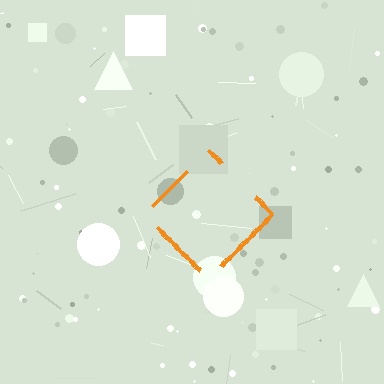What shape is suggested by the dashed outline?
The dashed outline suggests a diamond.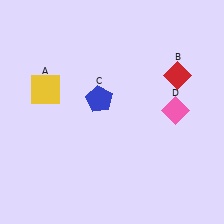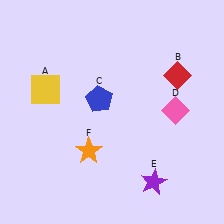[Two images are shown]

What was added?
A purple star (E), an orange star (F) were added in Image 2.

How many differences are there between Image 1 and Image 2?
There are 2 differences between the two images.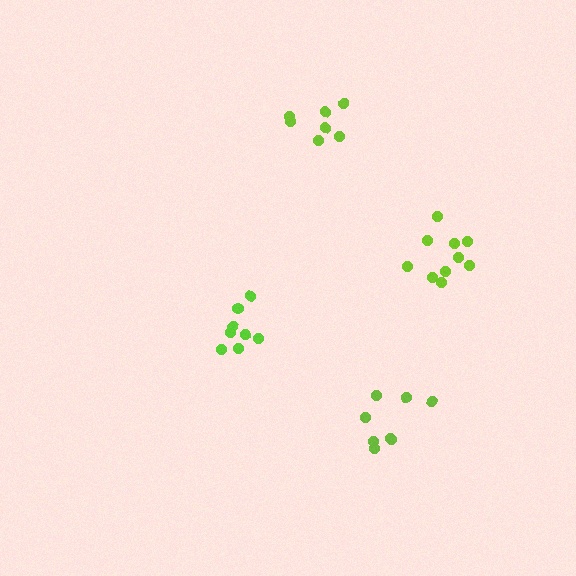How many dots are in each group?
Group 1: 8 dots, Group 2: 10 dots, Group 3: 8 dots, Group 4: 7 dots (33 total).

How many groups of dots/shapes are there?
There are 4 groups.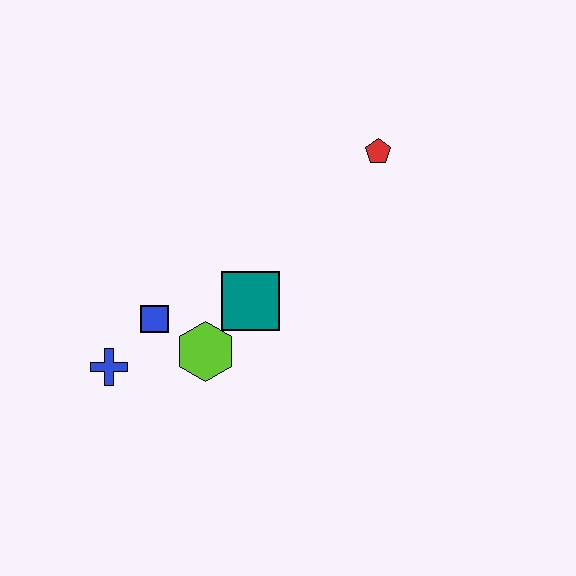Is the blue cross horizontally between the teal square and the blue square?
No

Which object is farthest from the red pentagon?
The blue cross is farthest from the red pentagon.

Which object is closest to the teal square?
The lime hexagon is closest to the teal square.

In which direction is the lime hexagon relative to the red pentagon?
The lime hexagon is below the red pentagon.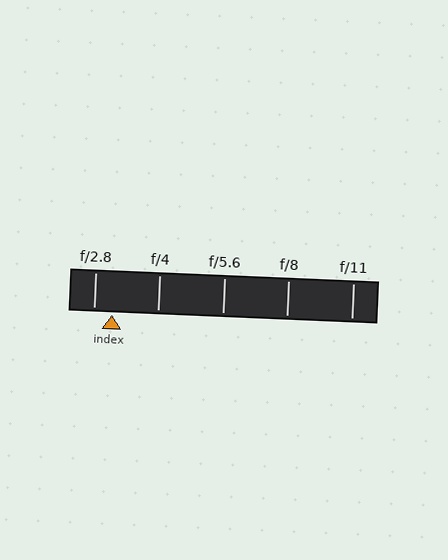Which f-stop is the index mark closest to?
The index mark is closest to f/2.8.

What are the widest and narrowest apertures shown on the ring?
The widest aperture shown is f/2.8 and the narrowest is f/11.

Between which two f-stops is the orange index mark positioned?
The index mark is between f/2.8 and f/4.